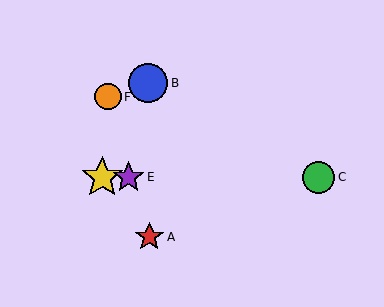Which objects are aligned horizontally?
Objects C, D, E are aligned horizontally.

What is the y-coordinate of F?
Object F is at y≈97.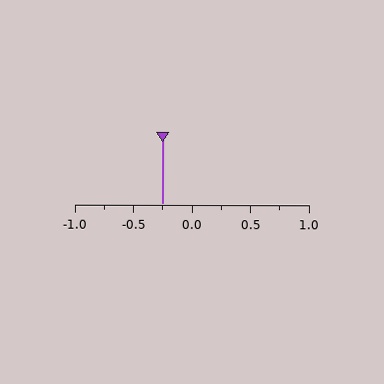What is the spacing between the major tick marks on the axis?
The major ticks are spaced 0.5 apart.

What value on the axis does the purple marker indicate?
The marker indicates approximately -0.25.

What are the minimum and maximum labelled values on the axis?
The axis runs from -1.0 to 1.0.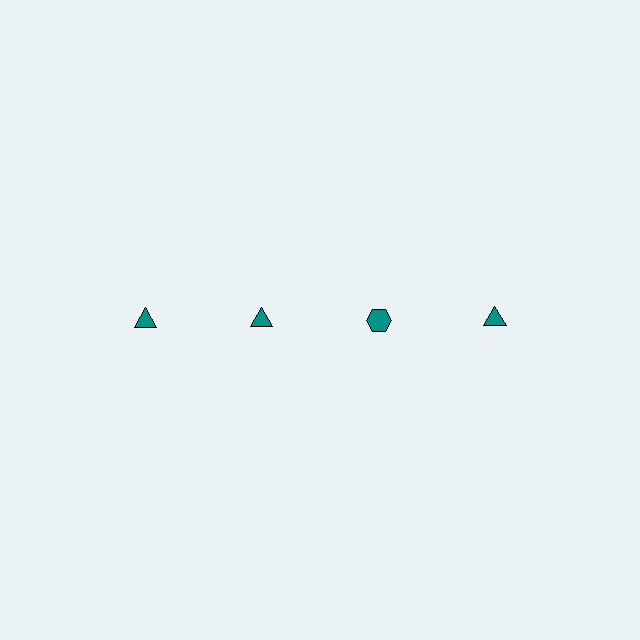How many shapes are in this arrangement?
There are 4 shapes arranged in a grid pattern.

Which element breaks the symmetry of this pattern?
The teal hexagon in the top row, center column breaks the symmetry. All other shapes are teal triangles.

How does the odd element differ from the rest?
It has a different shape: hexagon instead of triangle.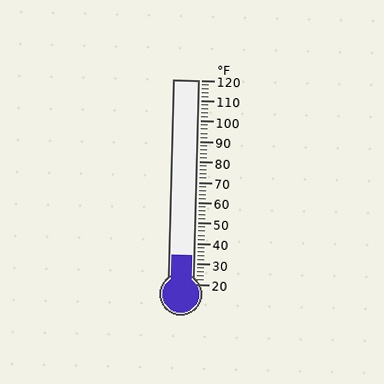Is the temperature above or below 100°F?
The temperature is below 100°F.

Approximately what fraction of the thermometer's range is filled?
The thermometer is filled to approximately 15% of its range.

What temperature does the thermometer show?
The thermometer shows approximately 34°F.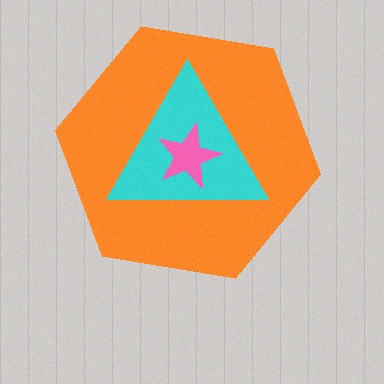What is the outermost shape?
The orange hexagon.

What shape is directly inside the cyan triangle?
The pink star.